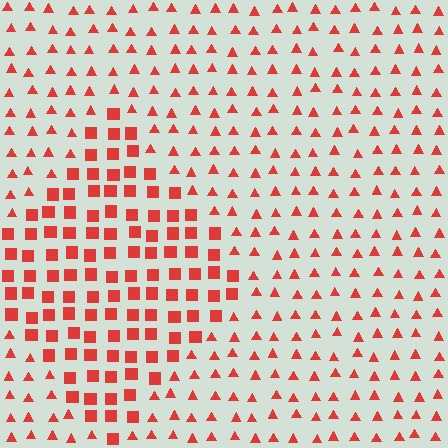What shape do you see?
I see a diamond.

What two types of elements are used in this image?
The image uses squares inside the diamond region and triangles outside it.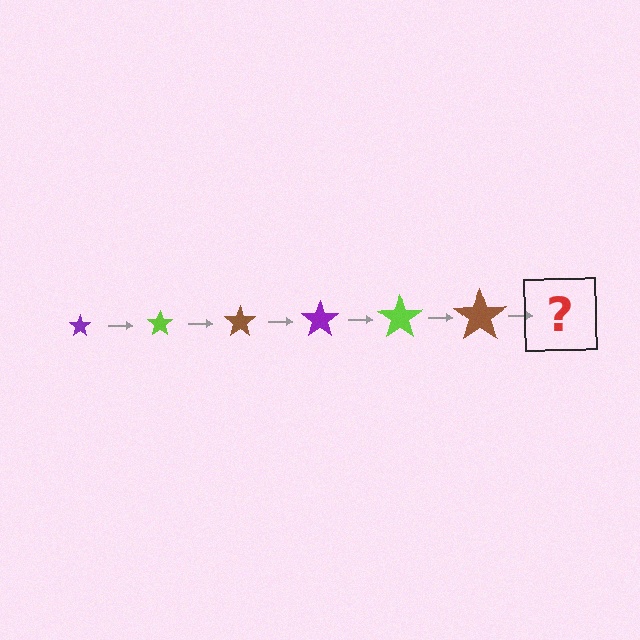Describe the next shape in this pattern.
It should be a purple star, larger than the previous one.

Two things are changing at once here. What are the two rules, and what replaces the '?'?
The two rules are that the star grows larger each step and the color cycles through purple, lime, and brown. The '?' should be a purple star, larger than the previous one.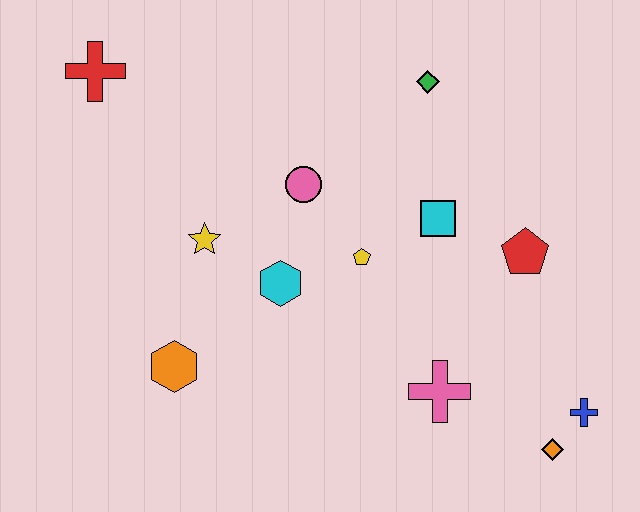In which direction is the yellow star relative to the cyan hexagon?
The yellow star is to the left of the cyan hexagon.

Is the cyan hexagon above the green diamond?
No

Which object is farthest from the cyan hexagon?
The blue cross is farthest from the cyan hexagon.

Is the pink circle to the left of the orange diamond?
Yes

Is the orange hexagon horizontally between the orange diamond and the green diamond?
No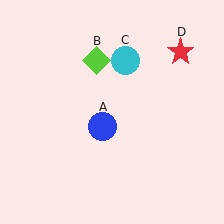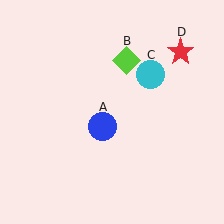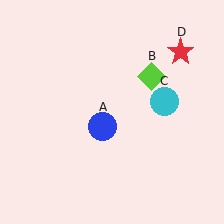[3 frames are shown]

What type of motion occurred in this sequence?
The lime diamond (object B), cyan circle (object C) rotated clockwise around the center of the scene.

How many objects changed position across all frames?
2 objects changed position: lime diamond (object B), cyan circle (object C).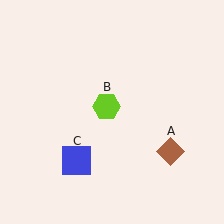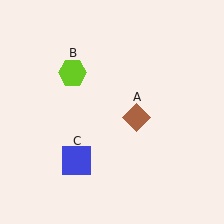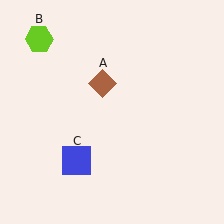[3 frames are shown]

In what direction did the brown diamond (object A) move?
The brown diamond (object A) moved up and to the left.